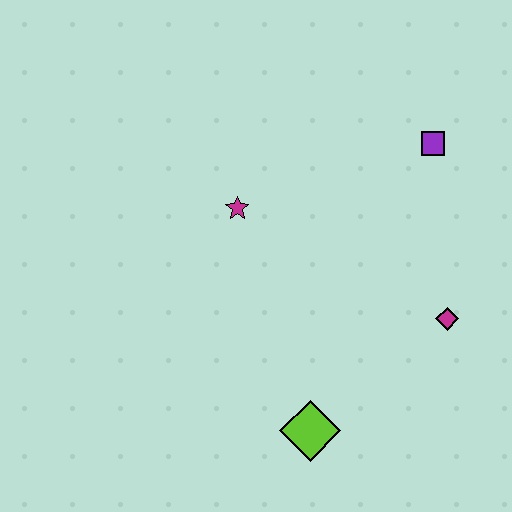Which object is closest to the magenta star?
The purple square is closest to the magenta star.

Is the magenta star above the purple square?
No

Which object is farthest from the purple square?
The lime diamond is farthest from the purple square.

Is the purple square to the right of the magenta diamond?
No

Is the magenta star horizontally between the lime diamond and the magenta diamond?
No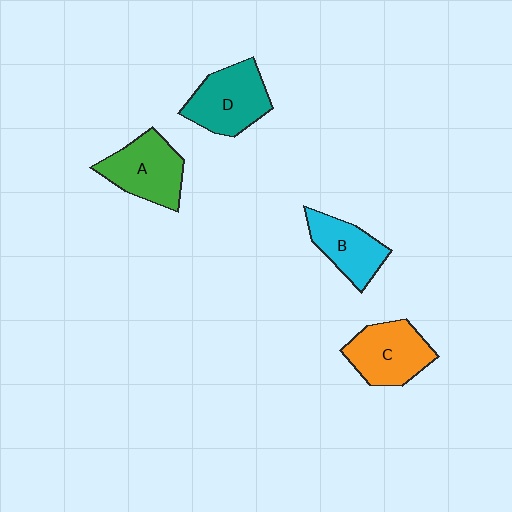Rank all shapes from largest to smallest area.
From largest to smallest: D (teal), A (green), C (orange), B (cyan).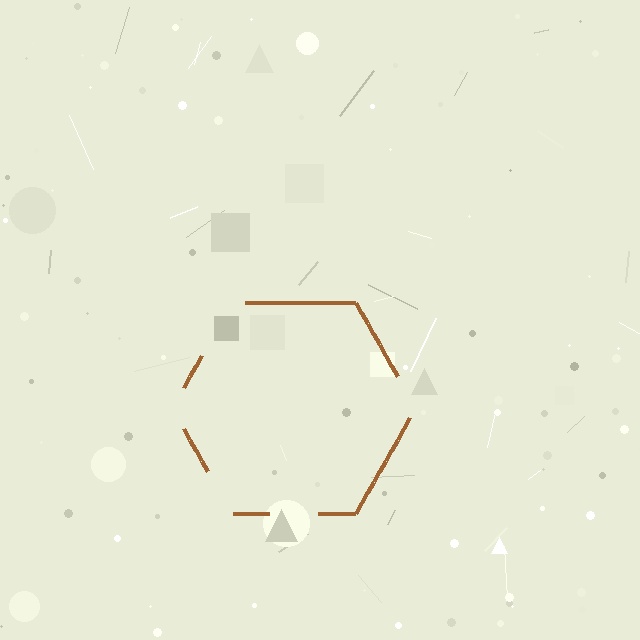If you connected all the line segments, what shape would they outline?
They would outline a hexagon.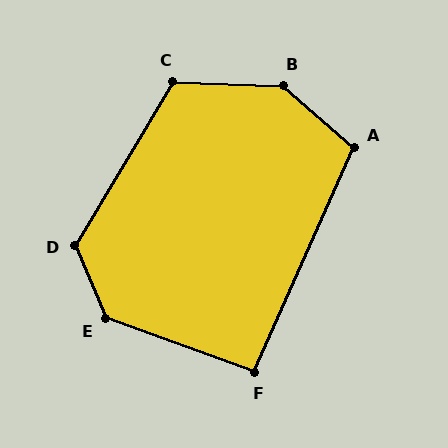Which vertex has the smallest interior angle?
F, at approximately 94 degrees.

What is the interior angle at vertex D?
Approximately 126 degrees (obtuse).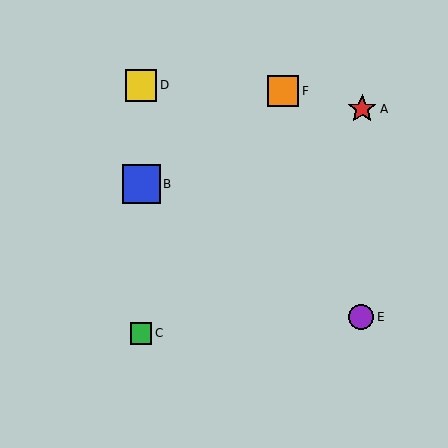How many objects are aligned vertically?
3 objects (B, C, D) are aligned vertically.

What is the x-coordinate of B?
Object B is at x≈141.